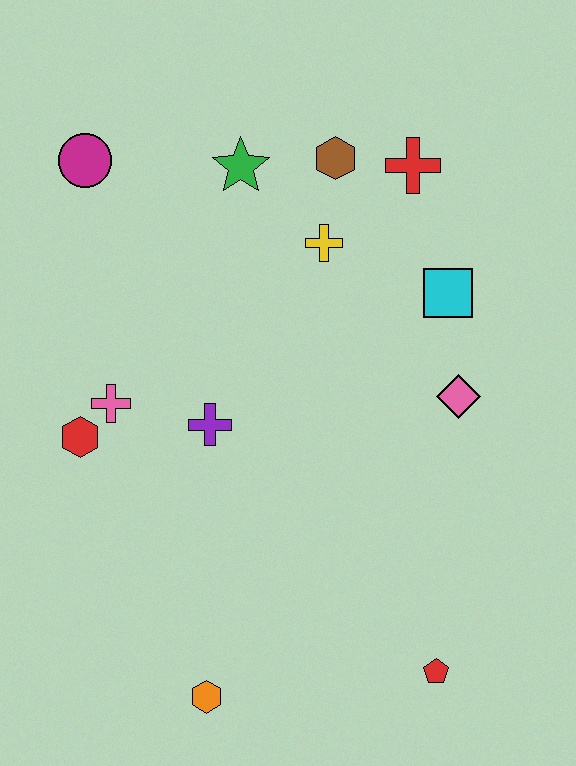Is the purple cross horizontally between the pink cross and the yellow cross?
Yes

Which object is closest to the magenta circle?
The green star is closest to the magenta circle.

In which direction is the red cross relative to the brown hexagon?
The red cross is to the right of the brown hexagon.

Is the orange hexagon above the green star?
No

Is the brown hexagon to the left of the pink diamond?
Yes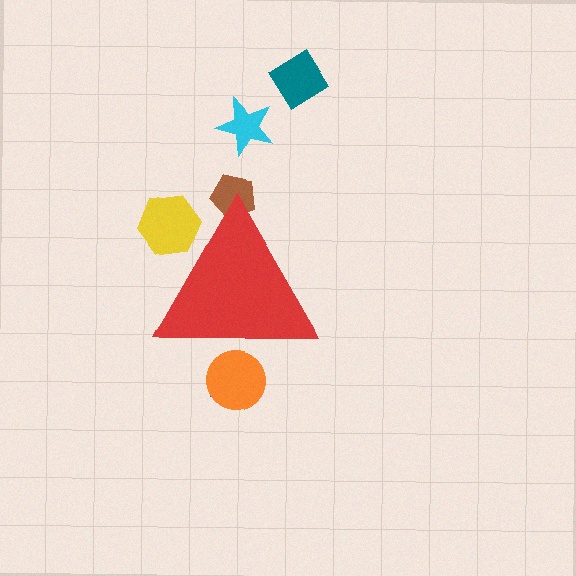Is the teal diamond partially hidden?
No, the teal diamond is fully visible.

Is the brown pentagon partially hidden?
Yes, the brown pentagon is partially hidden behind the red triangle.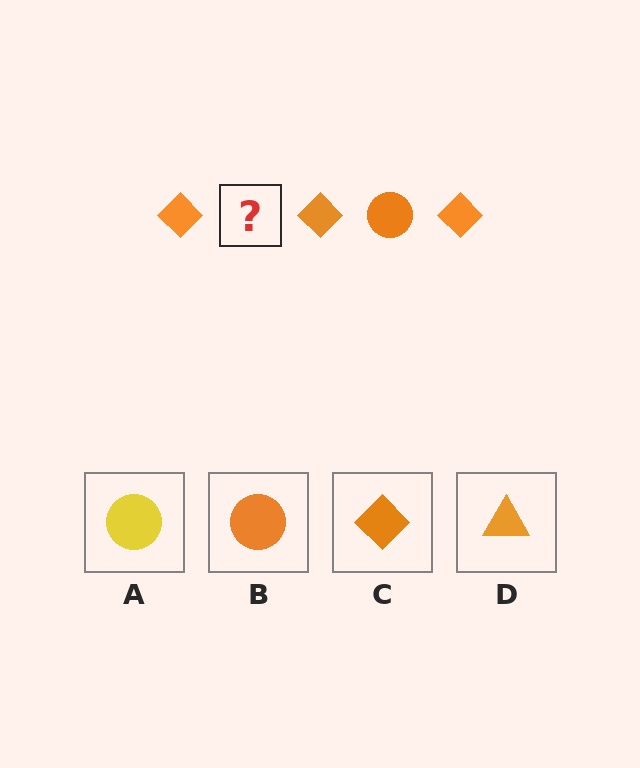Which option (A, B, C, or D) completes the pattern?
B.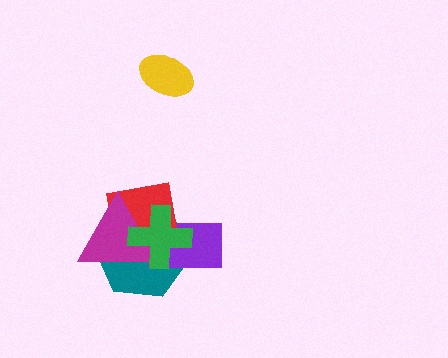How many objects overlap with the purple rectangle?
4 objects overlap with the purple rectangle.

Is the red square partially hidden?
Yes, it is partially covered by another shape.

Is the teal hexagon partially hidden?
Yes, it is partially covered by another shape.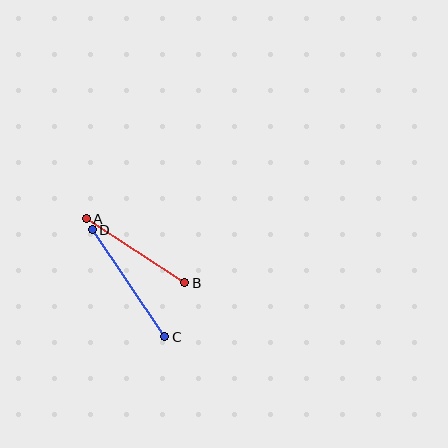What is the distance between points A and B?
The distance is approximately 117 pixels.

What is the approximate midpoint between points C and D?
The midpoint is at approximately (128, 283) pixels.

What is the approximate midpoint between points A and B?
The midpoint is at approximately (135, 251) pixels.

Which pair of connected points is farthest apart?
Points C and D are farthest apart.